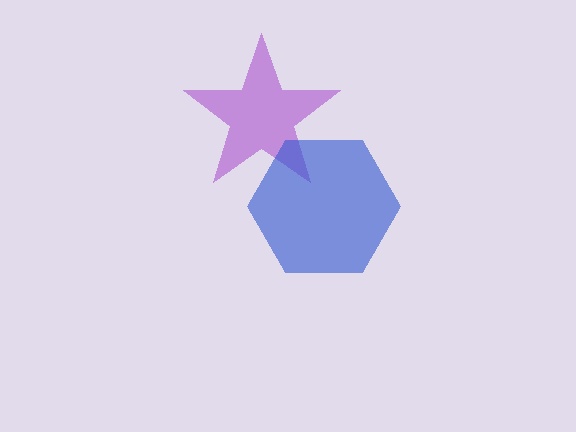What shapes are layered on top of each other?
The layered shapes are: a purple star, a blue hexagon.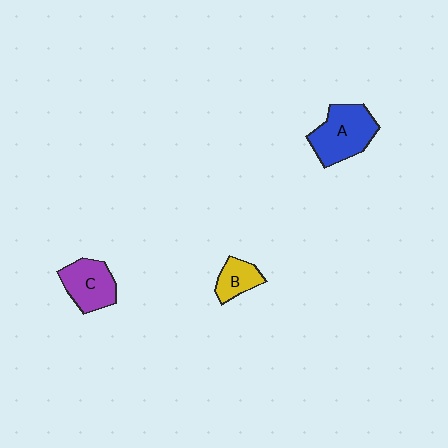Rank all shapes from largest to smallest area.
From largest to smallest: A (blue), C (purple), B (yellow).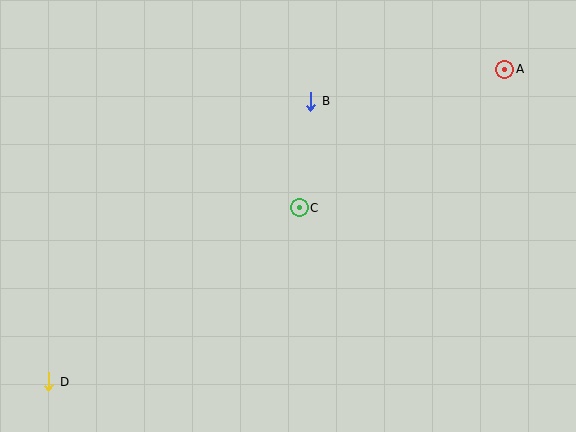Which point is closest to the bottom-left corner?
Point D is closest to the bottom-left corner.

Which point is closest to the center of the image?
Point C at (299, 208) is closest to the center.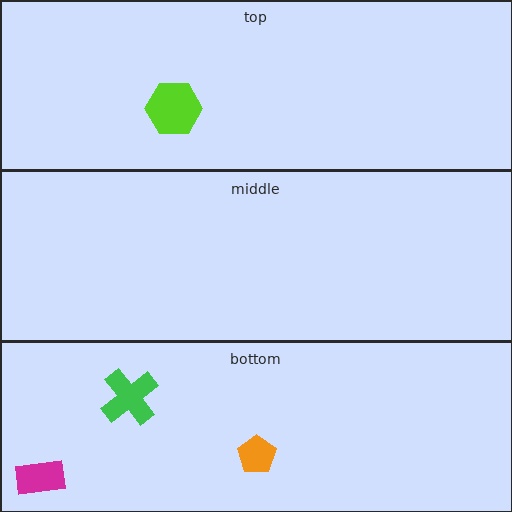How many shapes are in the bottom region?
3.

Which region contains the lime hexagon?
The top region.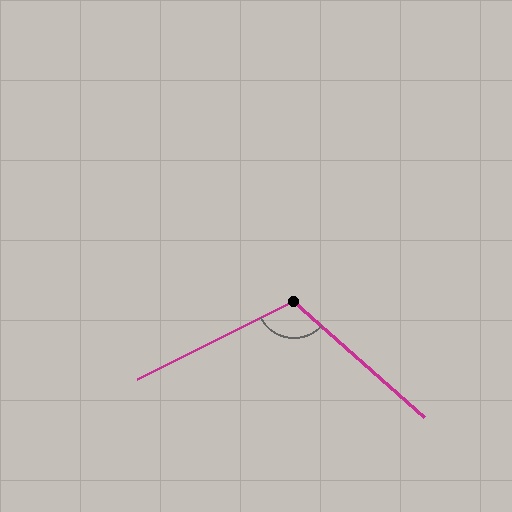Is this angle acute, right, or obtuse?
It is obtuse.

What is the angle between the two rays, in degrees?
Approximately 112 degrees.